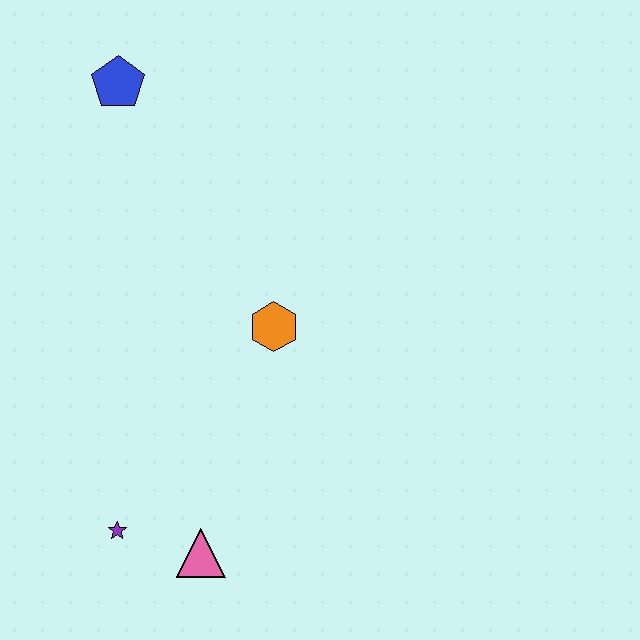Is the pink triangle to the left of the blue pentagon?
No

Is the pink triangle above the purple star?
No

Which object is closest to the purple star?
The pink triangle is closest to the purple star.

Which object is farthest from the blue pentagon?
The pink triangle is farthest from the blue pentagon.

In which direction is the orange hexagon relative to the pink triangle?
The orange hexagon is above the pink triangle.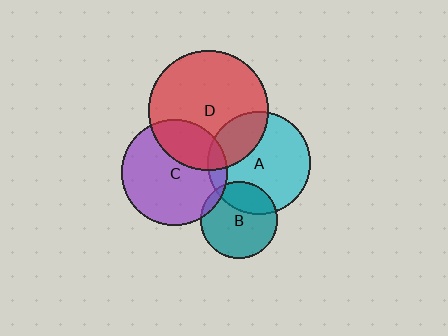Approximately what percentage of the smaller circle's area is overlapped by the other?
Approximately 30%.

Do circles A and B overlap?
Yes.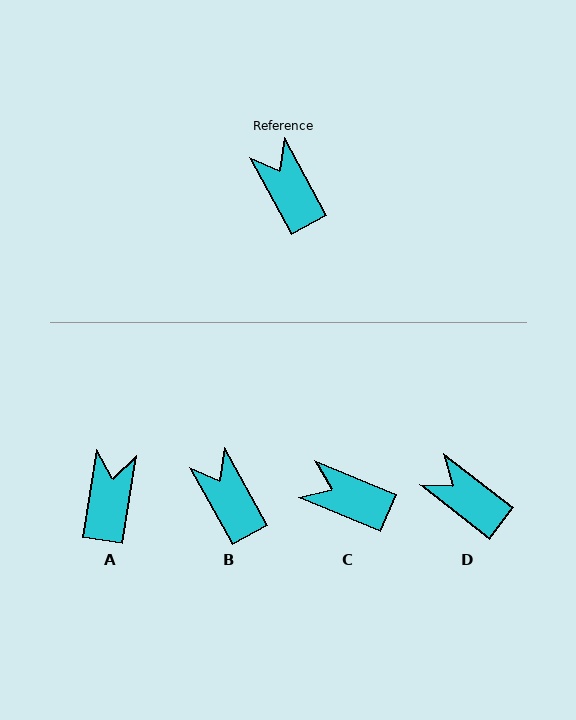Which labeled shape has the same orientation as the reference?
B.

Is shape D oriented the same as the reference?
No, it is off by about 23 degrees.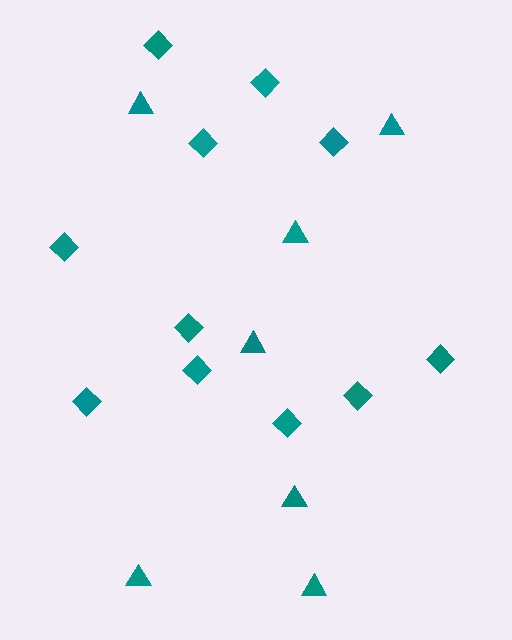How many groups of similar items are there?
There are 2 groups: one group of diamonds (11) and one group of triangles (7).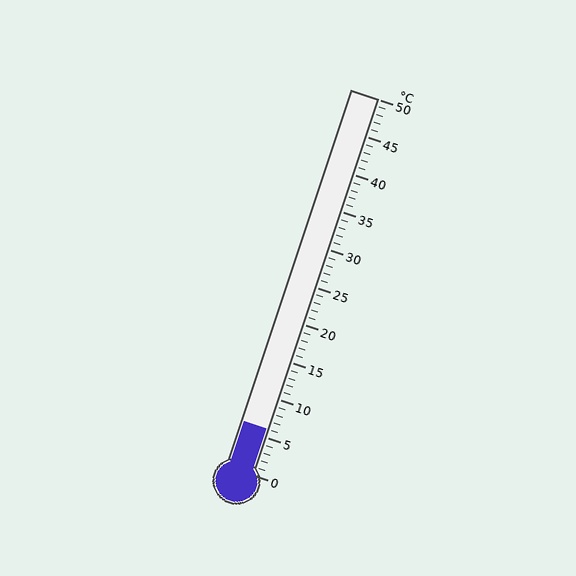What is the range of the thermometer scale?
The thermometer scale ranges from 0°C to 50°C.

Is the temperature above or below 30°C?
The temperature is below 30°C.